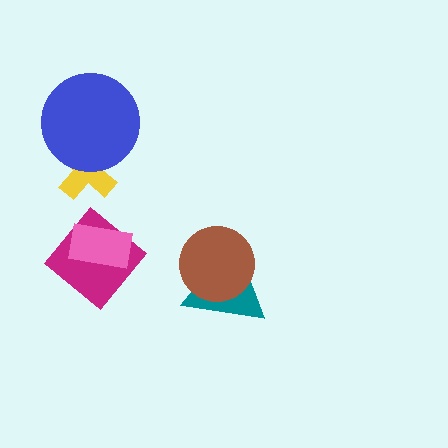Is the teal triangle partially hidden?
Yes, it is partially covered by another shape.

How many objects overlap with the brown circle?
1 object overlaps with the brown circle.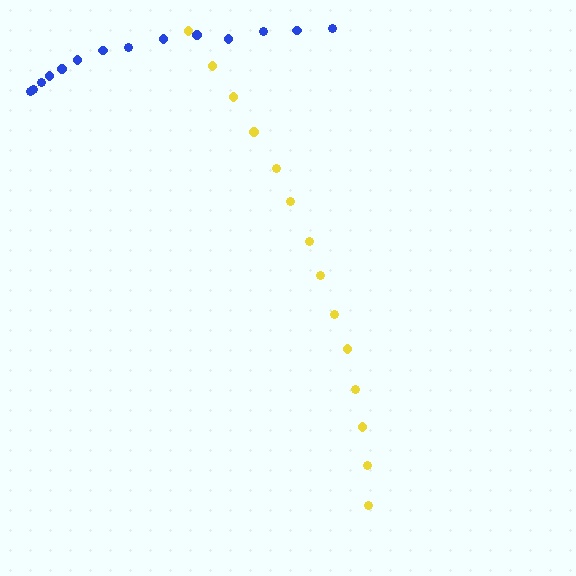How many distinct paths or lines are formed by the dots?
There are 2 distinct paths.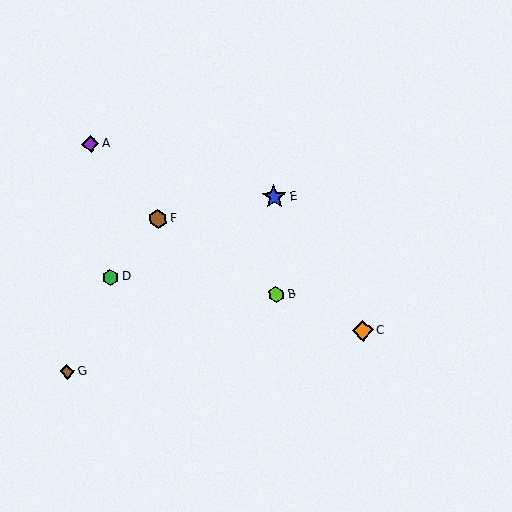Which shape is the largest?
The blue star (labeled E) is the largest.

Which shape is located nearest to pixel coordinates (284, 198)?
The blue star (labeled E) at (274, 197) is nearest to that location.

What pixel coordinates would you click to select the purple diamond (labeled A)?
Click at (90, 144) to select the purple diamond A.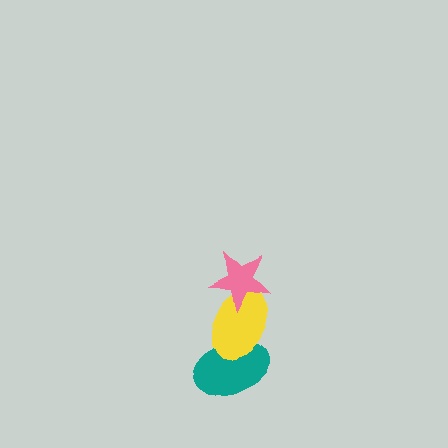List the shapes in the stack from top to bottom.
From top to bottom: the pink star, the yellow ellipse, the teal ellipse.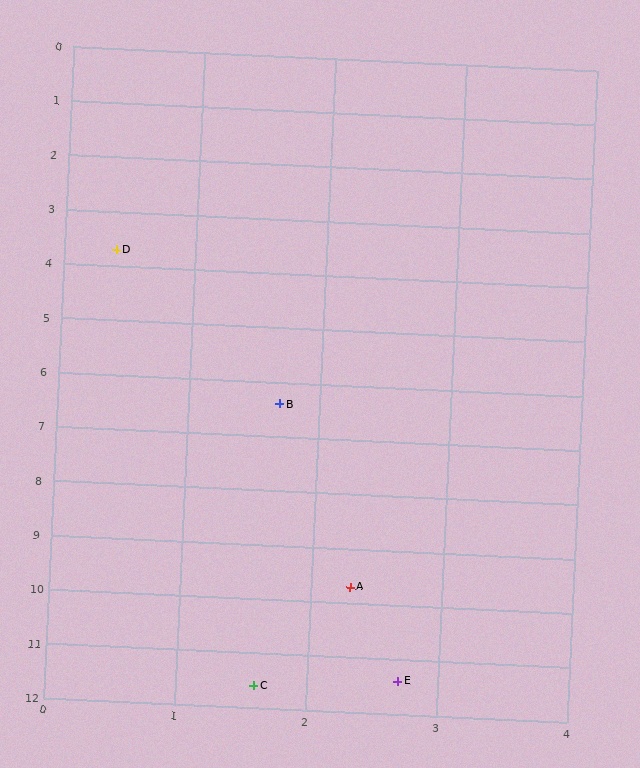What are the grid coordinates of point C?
Point C is at approximately (1.6, 11.6).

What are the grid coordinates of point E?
Point E is at approximately (2.7, 11.4).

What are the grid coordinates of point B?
Point B is at approximately (1.7, 6.4).